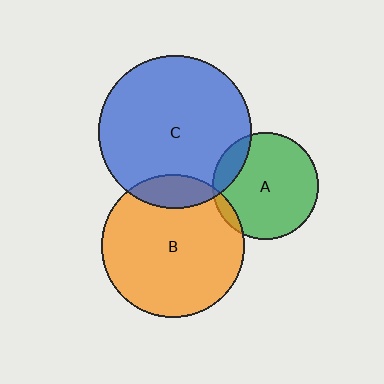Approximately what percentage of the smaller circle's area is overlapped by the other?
Approximately 15%.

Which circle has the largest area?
Circle C (blue).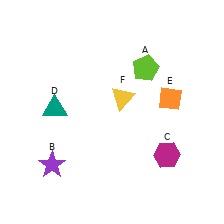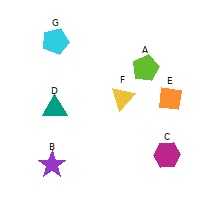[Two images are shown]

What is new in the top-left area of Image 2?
A cyan pentagon (G) was added in the top-left area of Image 2.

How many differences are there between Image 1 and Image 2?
There is 1 difference between the two images.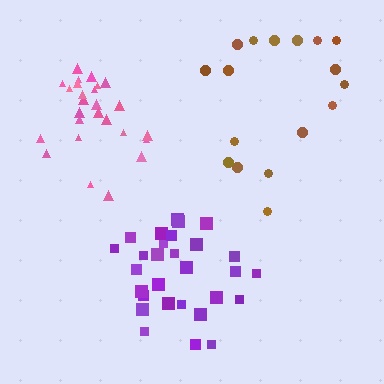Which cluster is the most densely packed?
Pink.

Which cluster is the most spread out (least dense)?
Brown.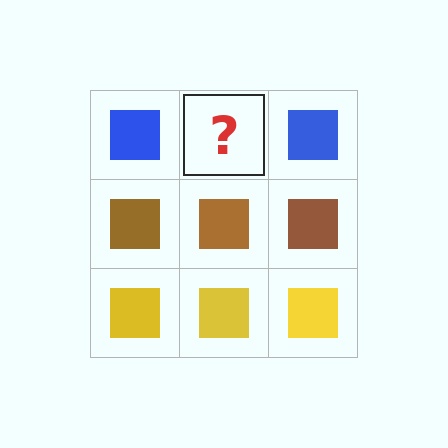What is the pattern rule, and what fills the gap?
The rule is that each row has a consistent color. The gap should be filled with a blue square.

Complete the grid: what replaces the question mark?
The question mark should be replaced with a blue square.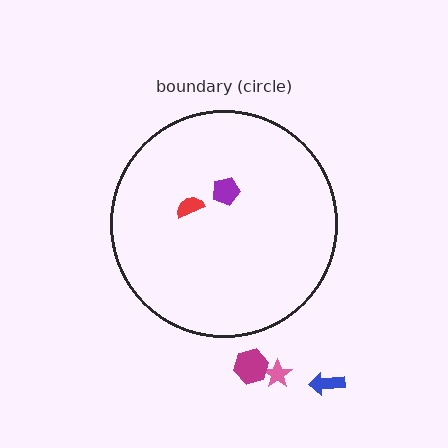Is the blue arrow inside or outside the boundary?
Outside.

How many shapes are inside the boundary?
2 inside, 3 outside.